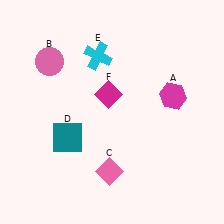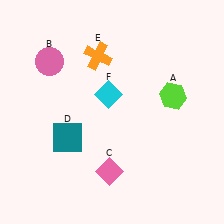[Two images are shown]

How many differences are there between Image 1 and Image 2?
There are 3 differences between the two images.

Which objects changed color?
A changed from magenta to lime. E changed from cyan to orange. F changed from magenta to cyan.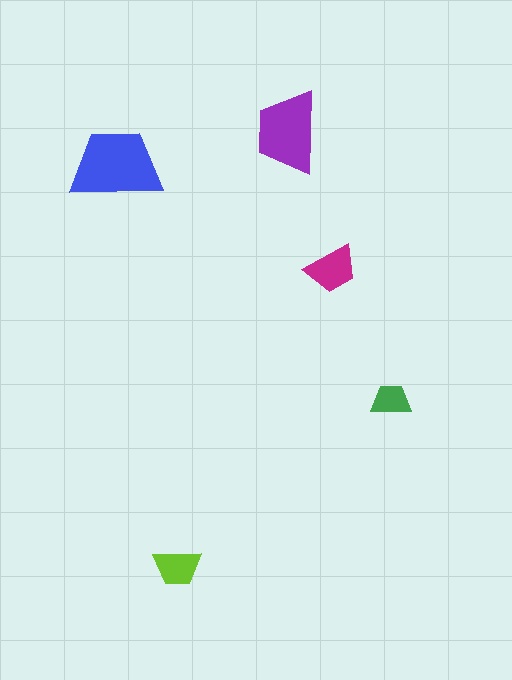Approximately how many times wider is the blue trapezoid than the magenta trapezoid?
About 2 times wider.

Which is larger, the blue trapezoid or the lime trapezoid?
The blue one.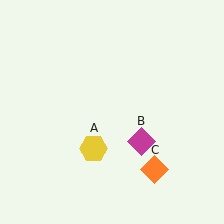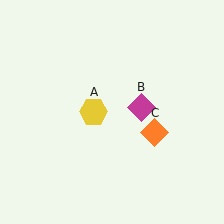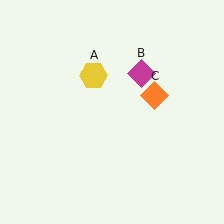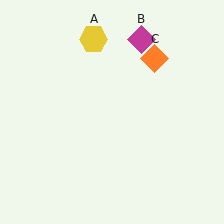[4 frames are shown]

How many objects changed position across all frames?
3 objects changed position: yellow hexagon (object A), magenta diamond (object B), orange diamond (object C).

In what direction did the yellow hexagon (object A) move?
The yellow hexagon (object A) moved up.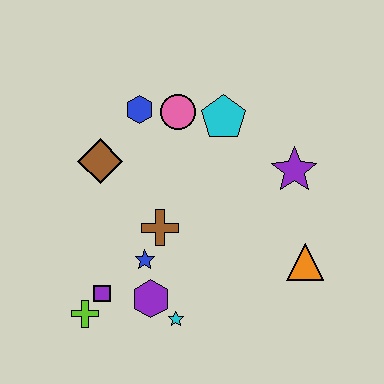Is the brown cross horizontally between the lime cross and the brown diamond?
No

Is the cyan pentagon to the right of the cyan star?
Yes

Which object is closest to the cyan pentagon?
The pink circle is closest to the cyan pentagon.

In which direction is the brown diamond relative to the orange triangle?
The brown diamond is to the left of the orange triangle.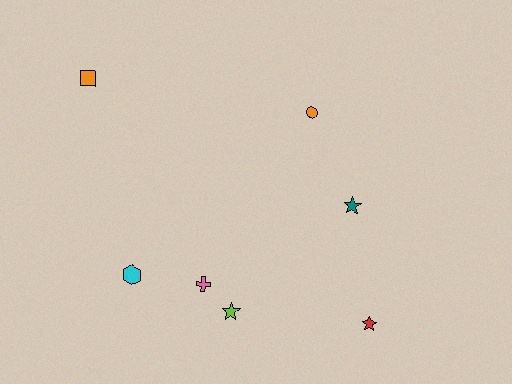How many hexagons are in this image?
There is 1 hexagon.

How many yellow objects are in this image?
There are no yellow objects.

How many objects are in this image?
There are 7 objects.